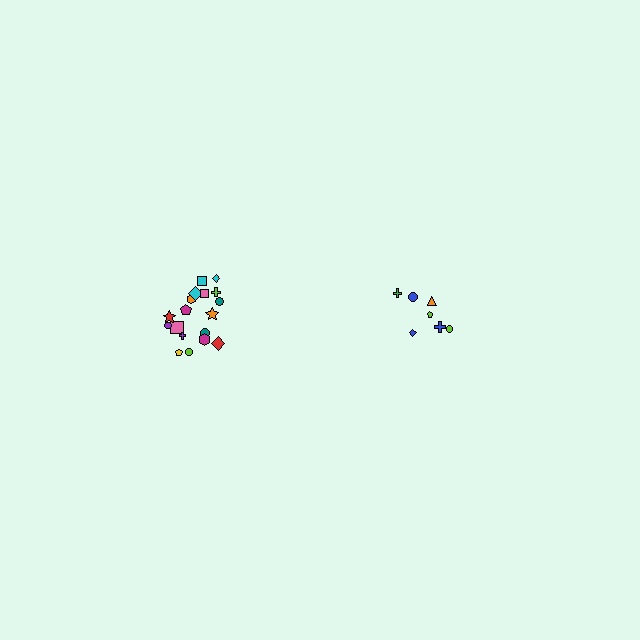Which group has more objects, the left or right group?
The left group.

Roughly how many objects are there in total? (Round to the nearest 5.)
Roughly 25 objects in total.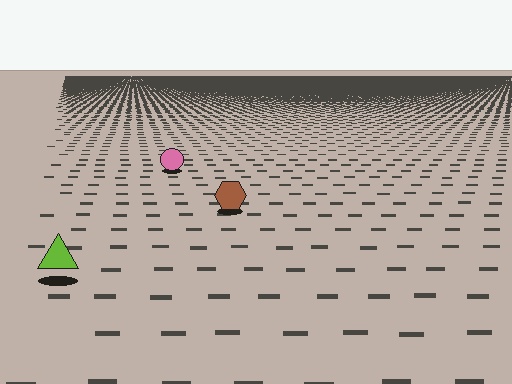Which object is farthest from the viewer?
The pink circle is farthest from the viewer. It appears smaller and the ground texture around it is denser.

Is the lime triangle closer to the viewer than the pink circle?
Yes. The lime triangle is closer — you can tell from the texture gradient: the ground texture is coarser near it.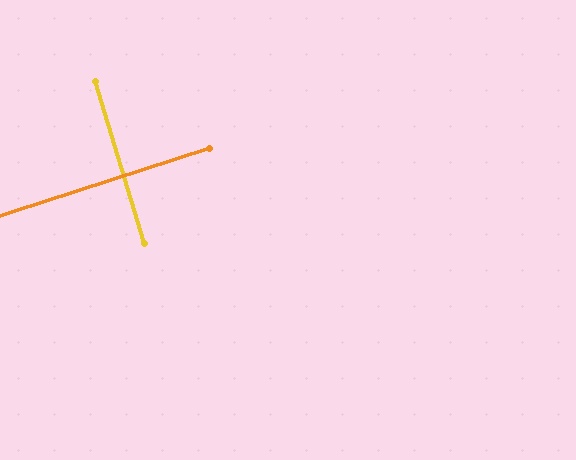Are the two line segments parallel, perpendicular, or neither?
Perpendicular — they meet at approximately 89°.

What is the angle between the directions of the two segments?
Approximately 89 degrees.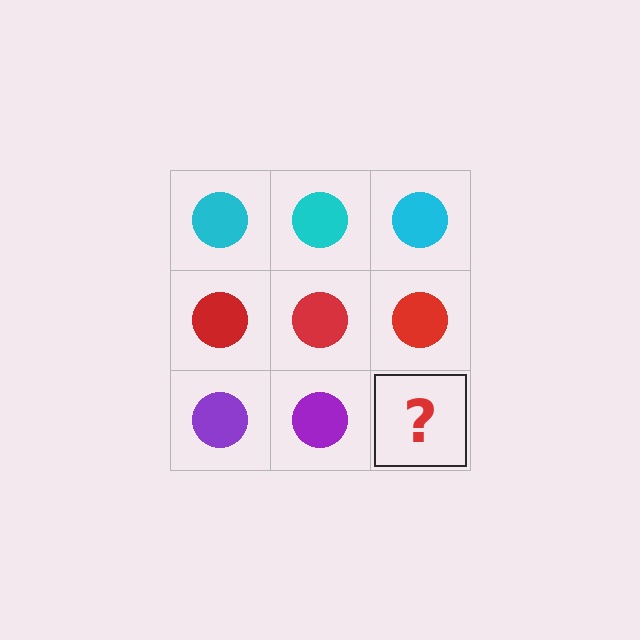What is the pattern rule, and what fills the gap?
The rule is that each row has a consistent color. The gap should be filled with a purple circle.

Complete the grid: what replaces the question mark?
The question mark should be replaced with a purple circle.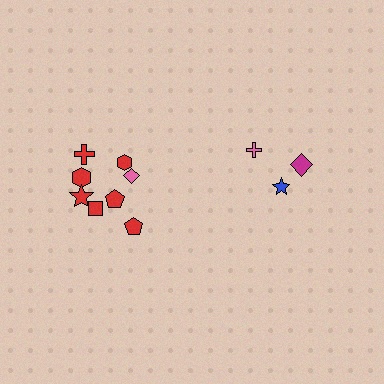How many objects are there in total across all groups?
There are 11 objects.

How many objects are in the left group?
There are 8 objects.